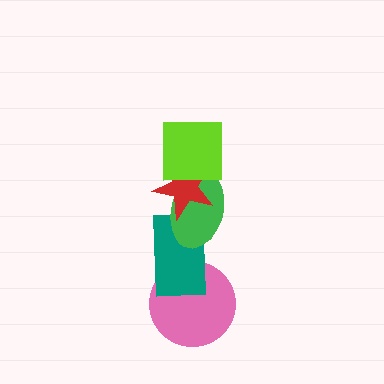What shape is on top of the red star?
The lime square is on top of the red star.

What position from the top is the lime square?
The lime square is 1st from the top.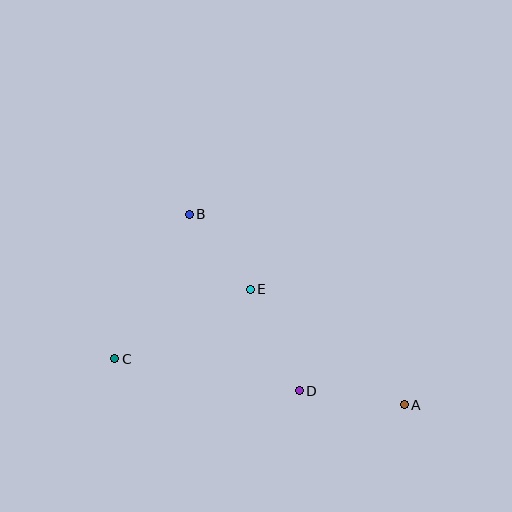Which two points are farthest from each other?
Points A and C are farthest from each other.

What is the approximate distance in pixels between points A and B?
The distance between A and B is approximately 287 pixels.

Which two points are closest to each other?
Points B and E are closest to each other.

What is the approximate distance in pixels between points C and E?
The distance between C and E is approximately 152 pixels.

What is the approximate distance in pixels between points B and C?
The distance between B and C is approximately 163 pixels.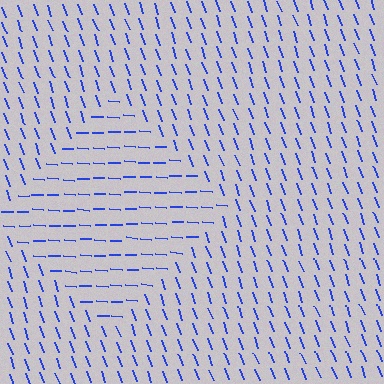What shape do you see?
I see a diamond.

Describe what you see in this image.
The image is filled with small blue line segments. A diamond region in the image has lines oriented differently from the surrounding lines, creating a visible texture boundary.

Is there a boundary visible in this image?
Yes, there is a texture boundary formed by a change in line orientation.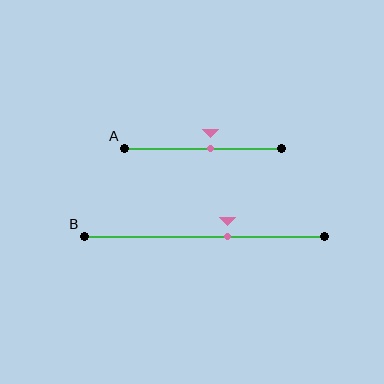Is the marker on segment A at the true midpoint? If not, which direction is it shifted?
No, the marker on segment A is shifted to the right by about 5% of the segment length.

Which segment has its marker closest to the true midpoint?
Segment A has its marker closest to the true midpoint.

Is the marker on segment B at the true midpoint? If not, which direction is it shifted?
No, the marker on segment B is shifted to the right by about 10% of the segment length.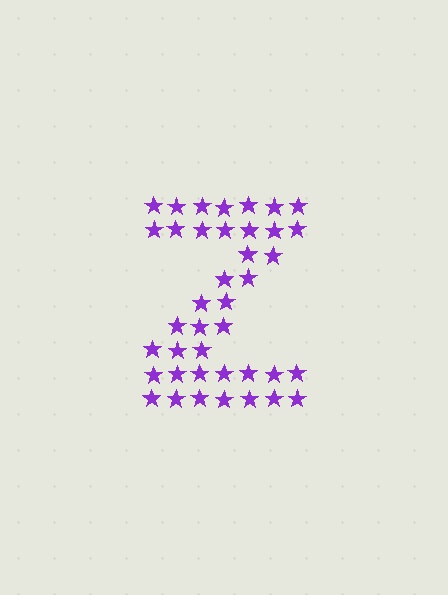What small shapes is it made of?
It is made of small stars.